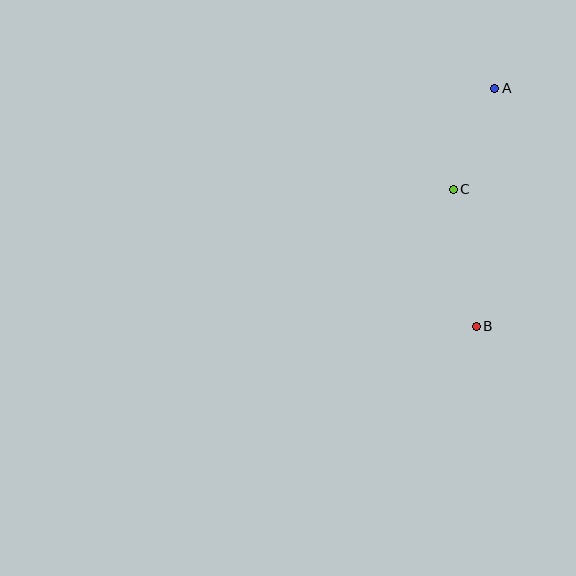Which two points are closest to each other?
Points A and C are closest to each other.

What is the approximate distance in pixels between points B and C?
The distance between B and C is approximately 139 pixels.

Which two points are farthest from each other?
Points A and B are farthest from each other.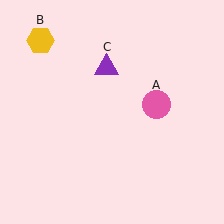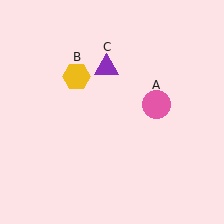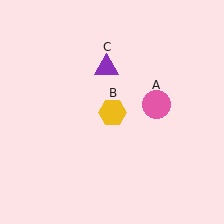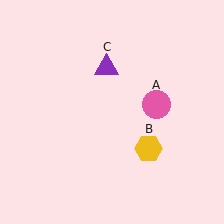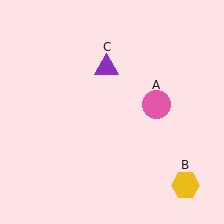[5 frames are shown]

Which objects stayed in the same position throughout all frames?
Pink circle (object A) and purple triangle (object C) remained stationary.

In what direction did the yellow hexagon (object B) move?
The yellow hexagon (object B) moved down and to the right.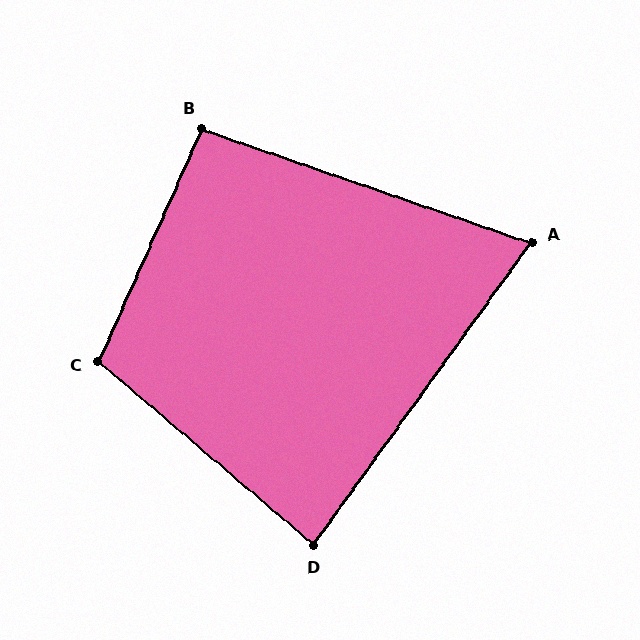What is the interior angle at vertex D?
Approximately 85 degrees (approximately right).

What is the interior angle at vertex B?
Approximately 95 degrees (approximately right).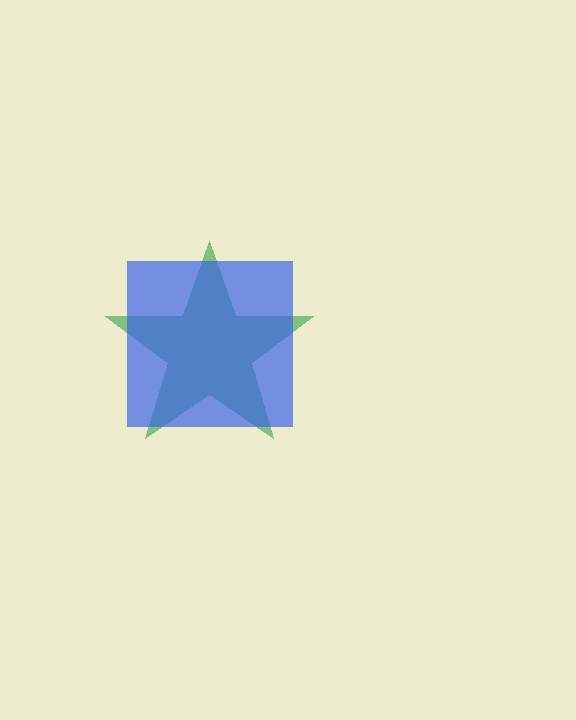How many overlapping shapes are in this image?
There are 2 overlapping shapes in the image.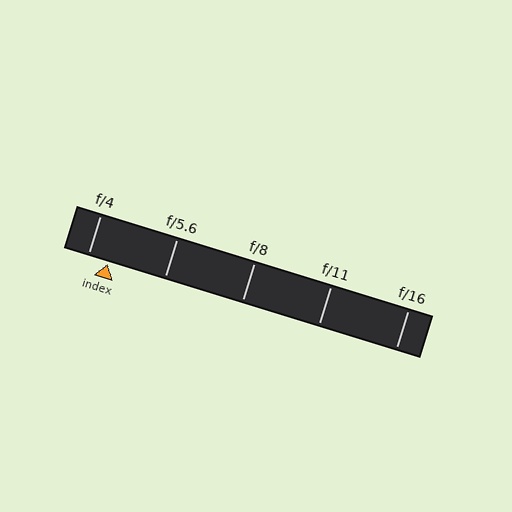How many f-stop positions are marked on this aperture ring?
There are 5 f-stop positions marked.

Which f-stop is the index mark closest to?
The index mark is closest to f/4.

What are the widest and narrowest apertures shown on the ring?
The widest aperture shown is f/4 and the narrowest is f/16.